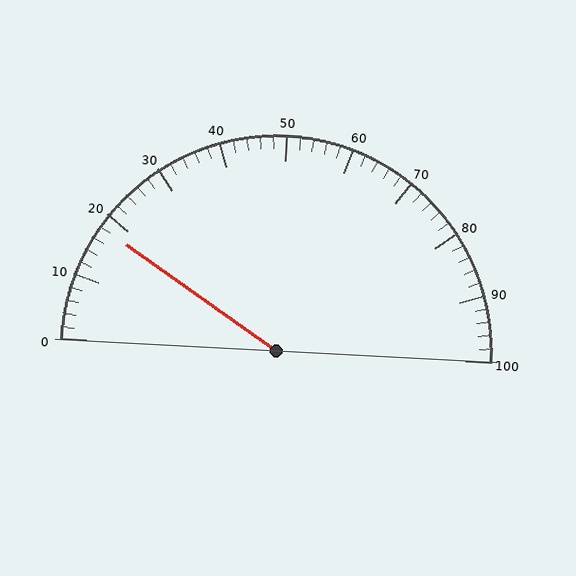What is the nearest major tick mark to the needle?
The nearest major tick mark is 20.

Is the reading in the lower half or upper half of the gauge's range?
The reading is in the lower half of the range (0 to 100).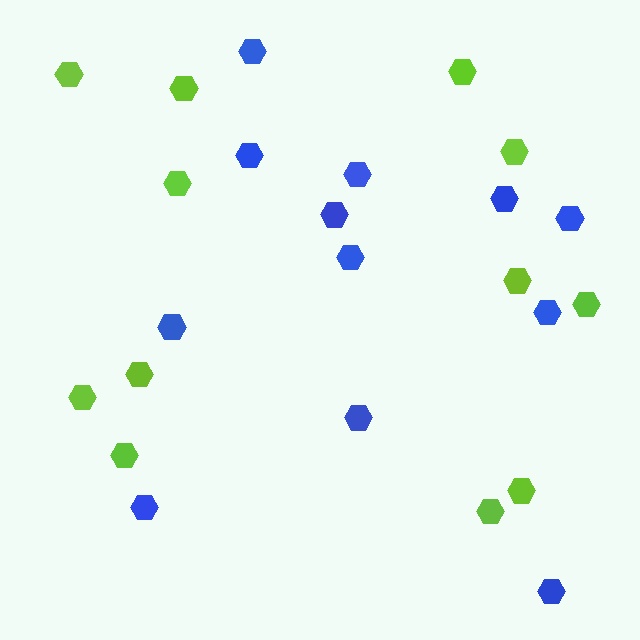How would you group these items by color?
There are 2 groups: one group of lime hexagons (12) and one group of blue hexagons (12).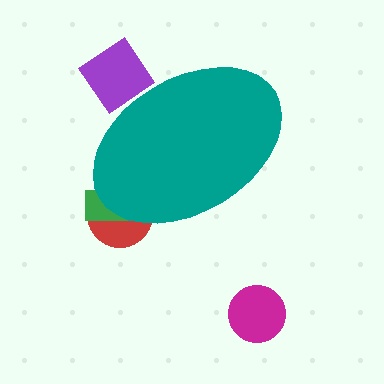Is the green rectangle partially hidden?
Yes, the green rectangle is partially hidden behind the teal ellipse.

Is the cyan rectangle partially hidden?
Yes, the cyan rectangle is partially hidden behind the teal ellipse.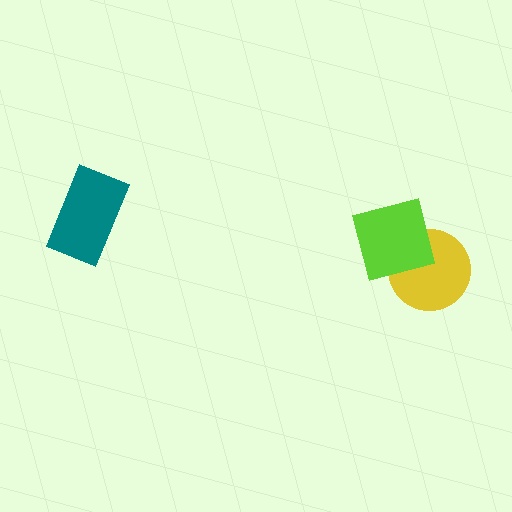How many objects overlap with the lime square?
1 object overlaps with the lime square.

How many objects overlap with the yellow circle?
1 object overlaps with the yellow circle.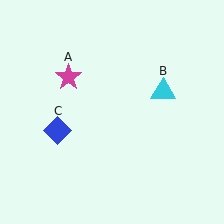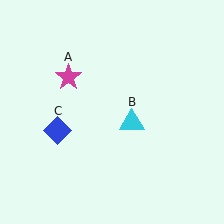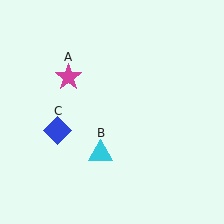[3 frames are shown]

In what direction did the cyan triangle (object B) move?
The cyan triangle (object B) moved down and to the left.